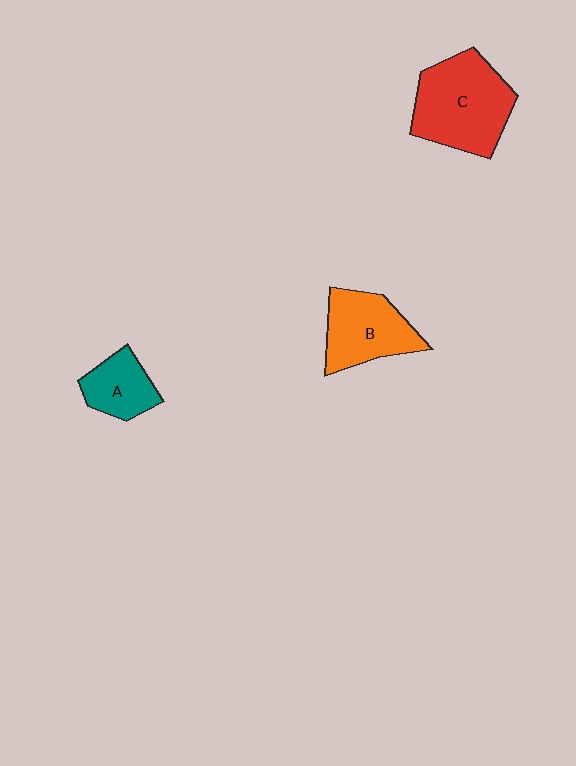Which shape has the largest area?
Shape C (red).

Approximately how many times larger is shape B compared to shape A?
Approximately 1.5 times.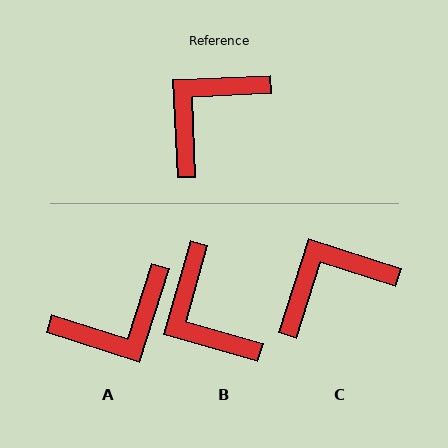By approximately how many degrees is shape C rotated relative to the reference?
Approximately 20 degrees clockwise.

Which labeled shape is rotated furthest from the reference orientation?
A, about 160 degrees away.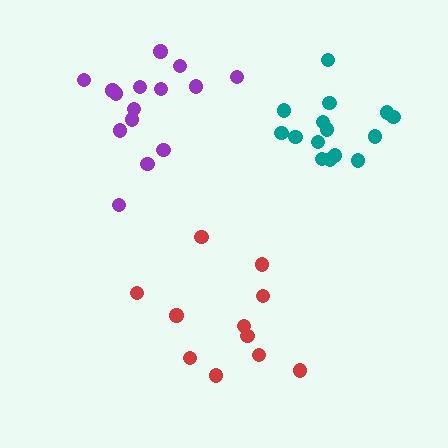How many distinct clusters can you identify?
There are 3 distinct clusters.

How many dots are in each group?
Group 1: 11 dots, Group 2: 15 dots, Group 3: 15 dots (41 total).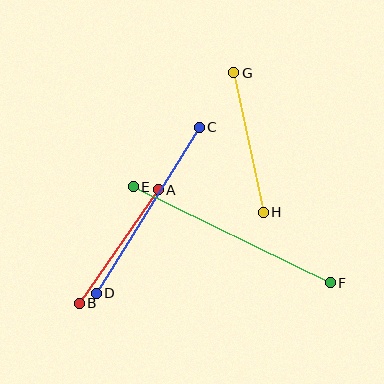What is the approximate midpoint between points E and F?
The midpoint is at approximately (232, 235) pixels.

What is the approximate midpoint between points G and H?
The midpoint is at approximately (248, 142) pixels.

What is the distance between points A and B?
The distance is approximately 138 pixels.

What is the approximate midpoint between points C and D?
The midpoint is at approximately (148, 210) pixels.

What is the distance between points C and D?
The distance is approximately 195 pixels.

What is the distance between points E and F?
The distance is approximately 219 pixels.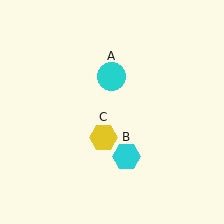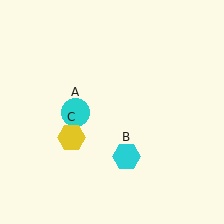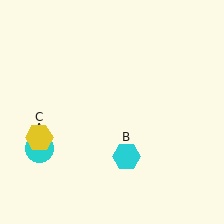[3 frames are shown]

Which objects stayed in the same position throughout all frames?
Cyan hexagon (object B) remained stationary.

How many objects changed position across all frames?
2 objects changed position: cyan circle (object A), yellow hexagon (object C).